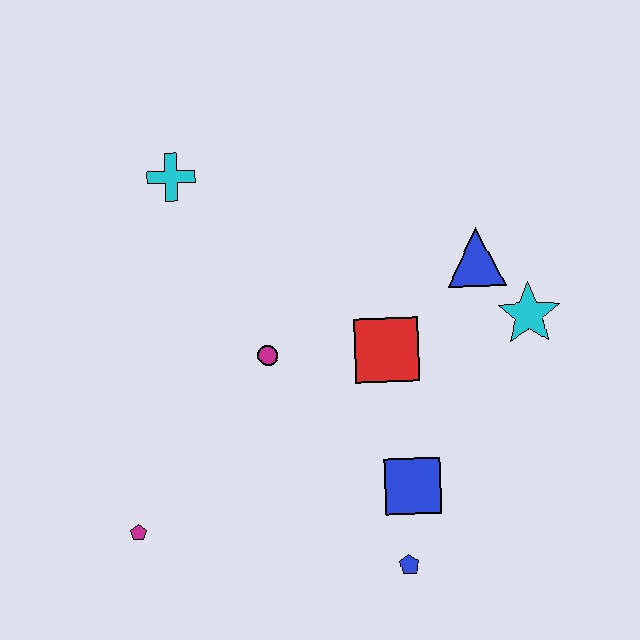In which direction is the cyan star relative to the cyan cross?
The cyan star is to the right of the cyan cross.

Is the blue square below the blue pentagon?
No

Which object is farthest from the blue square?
The cyan cross is farthest from the blue square.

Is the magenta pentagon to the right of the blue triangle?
No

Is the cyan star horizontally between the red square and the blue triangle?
No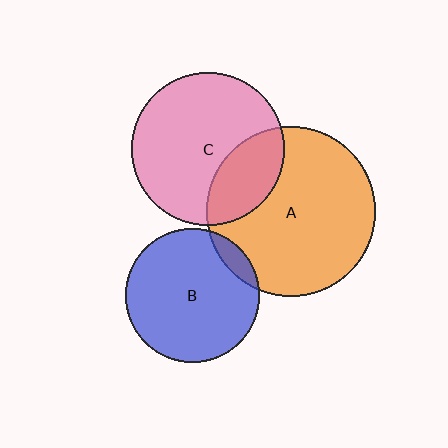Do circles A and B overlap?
Yes.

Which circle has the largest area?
Circle A (orange).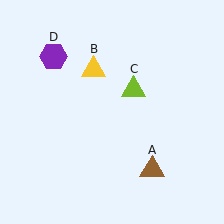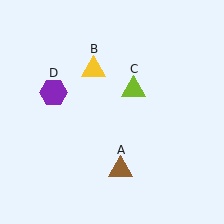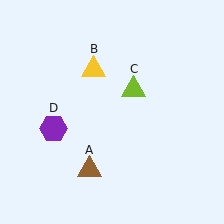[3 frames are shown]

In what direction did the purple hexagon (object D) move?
The purple hexagon (object D) moved down.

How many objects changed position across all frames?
2 objects changed position: brown triangle (object A), purple hexagon (object D).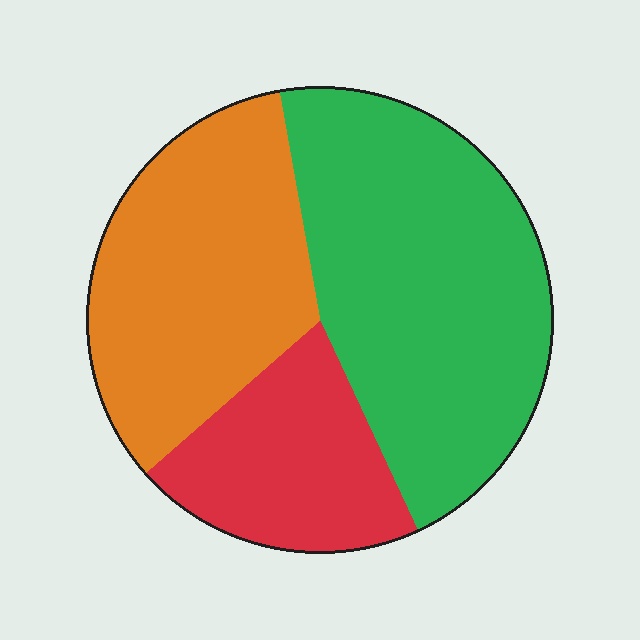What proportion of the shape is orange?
Orange covers 34% of the shape.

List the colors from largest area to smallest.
From largest to smallest: green, orange, red.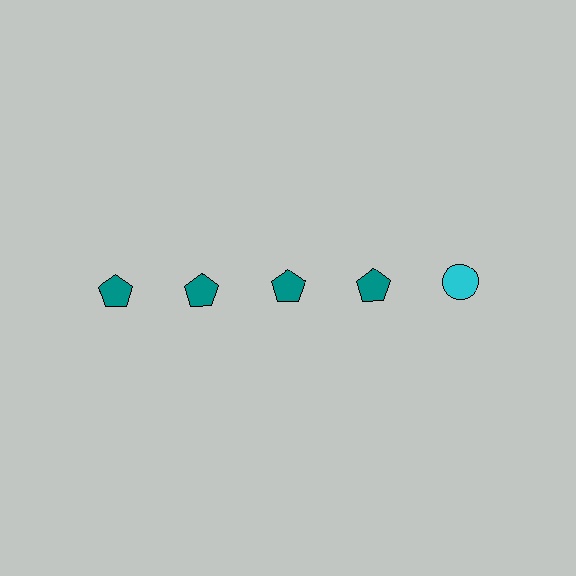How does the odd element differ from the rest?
It differs in both color (cyan instead of teal) and shape (circle instead of pentagon).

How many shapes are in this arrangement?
There are 5 shapes arranged in a grid pattern.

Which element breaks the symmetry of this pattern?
The cyan circle in the top row, rightmost column breaks the symmetry. All other shapes are teal pentagons.